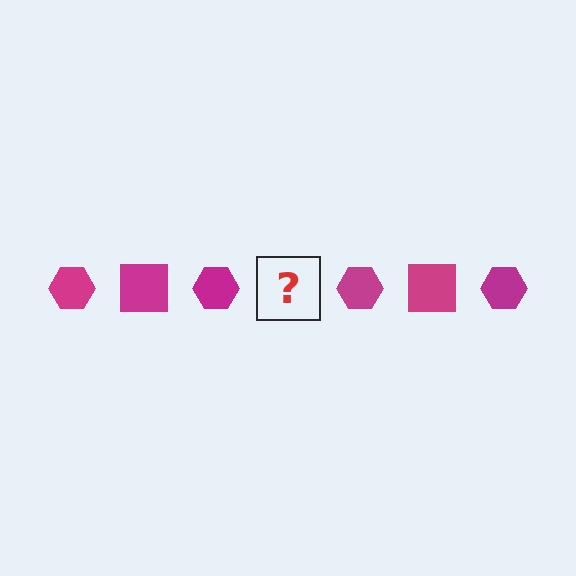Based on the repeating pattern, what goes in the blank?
The blank should be a magenta square.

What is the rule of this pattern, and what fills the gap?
The rule is that the pattern cycles through hexagon, square shapes in magenta. The gap should be filled with a magenta square.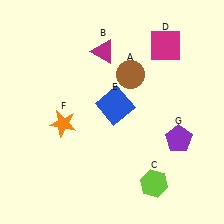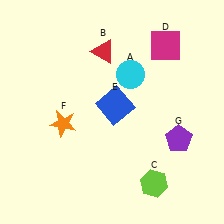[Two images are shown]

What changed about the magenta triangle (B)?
In Image 1, B is magenta. In Image 2, it changed to red.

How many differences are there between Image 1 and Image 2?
There are 2 differences between the two images.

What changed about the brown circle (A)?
In Image 1, A is brown. In Image 2, it changed to cyan.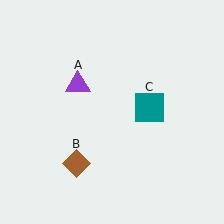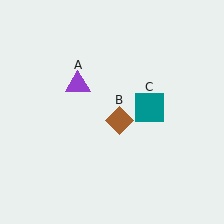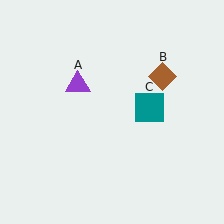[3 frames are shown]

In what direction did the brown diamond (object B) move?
The brown diamond (object B) moved up and to the right.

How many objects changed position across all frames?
1 object changed position: brown diamond (object B).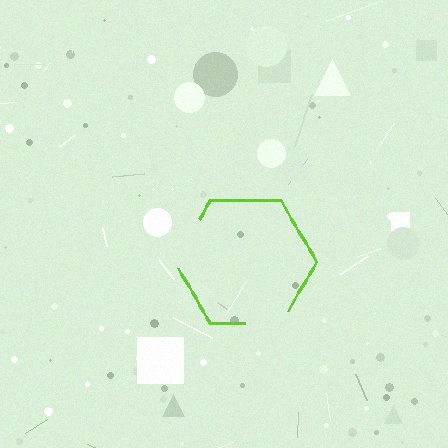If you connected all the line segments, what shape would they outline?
They would outline a hexagon.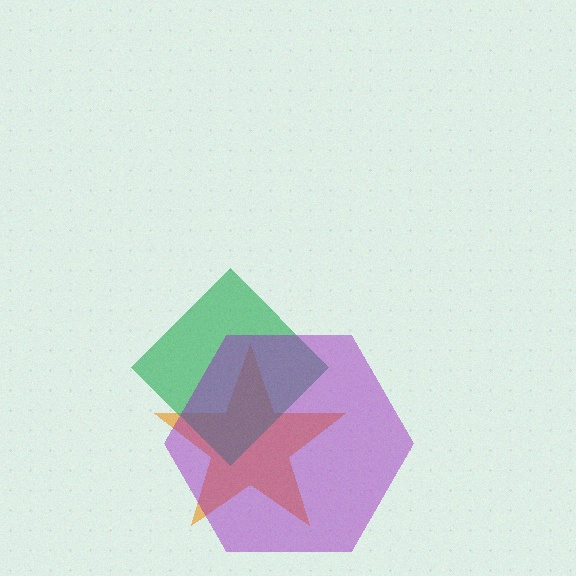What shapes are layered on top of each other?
The layered shapes are: an orange star, a green diamond, a purple hexagon.